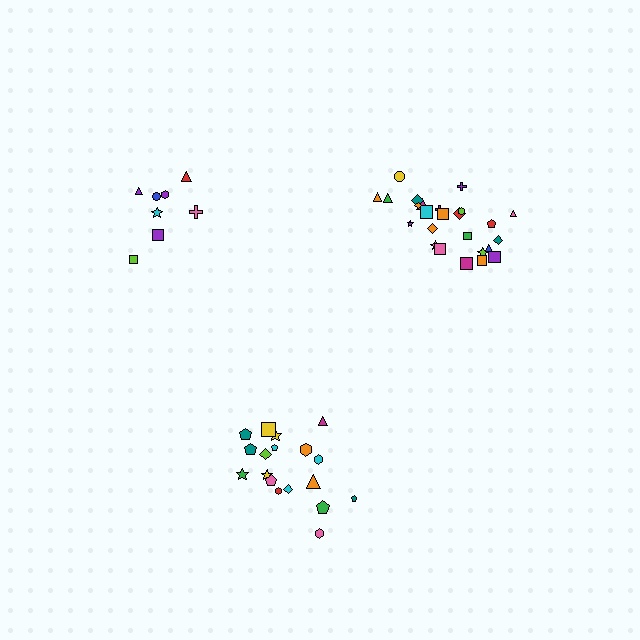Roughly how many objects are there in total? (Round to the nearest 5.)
Roughly 50 objects in total.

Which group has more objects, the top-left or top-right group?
The top-right group.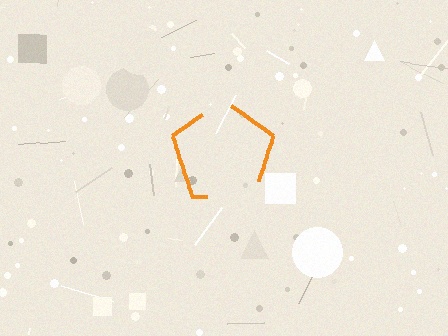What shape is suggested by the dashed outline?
The dashed outline suggests a pentagon.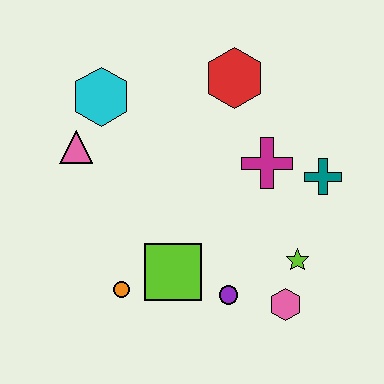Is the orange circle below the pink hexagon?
No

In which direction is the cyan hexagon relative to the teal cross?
The cyan hexagon is to the left of the teal cross.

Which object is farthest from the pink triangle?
The pink hexagon is farthest from the pink triangle.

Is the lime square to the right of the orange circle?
Yes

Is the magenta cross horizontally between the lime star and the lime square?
Yes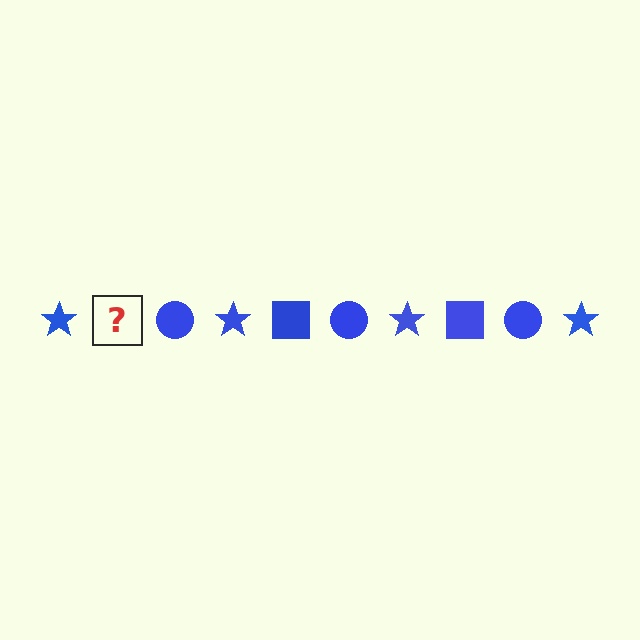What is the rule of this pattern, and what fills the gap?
The rule is that the pattern cycles through star, square, circle shapes in blue. The gap should be filled with a blue square.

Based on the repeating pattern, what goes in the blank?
The blank should be a blue square.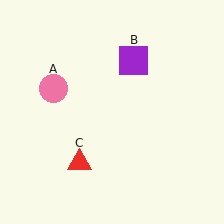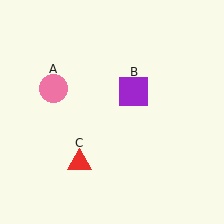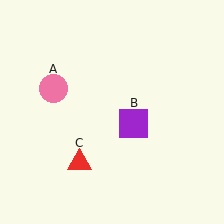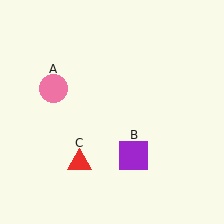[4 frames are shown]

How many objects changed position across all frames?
1 object changed position: purple square (object B).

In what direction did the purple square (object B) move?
The purple square (object B) moved down.